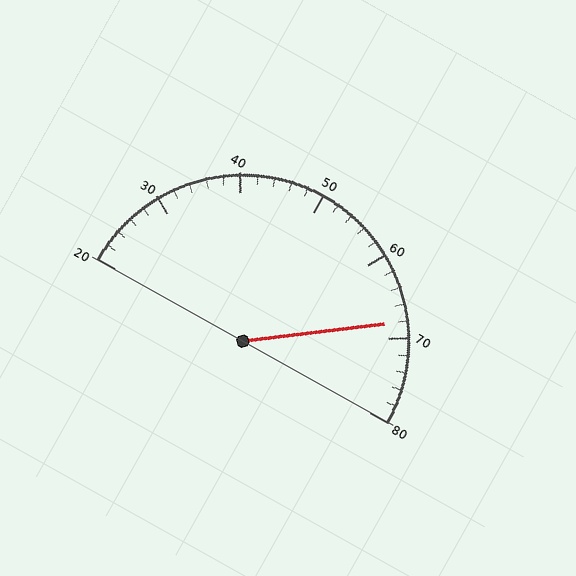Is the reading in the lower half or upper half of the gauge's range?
The reading is in the upper half of the range (20 to 80).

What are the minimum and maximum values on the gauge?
The gauge ranges from 20 to 80.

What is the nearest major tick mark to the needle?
The nearest major tick mark is 70.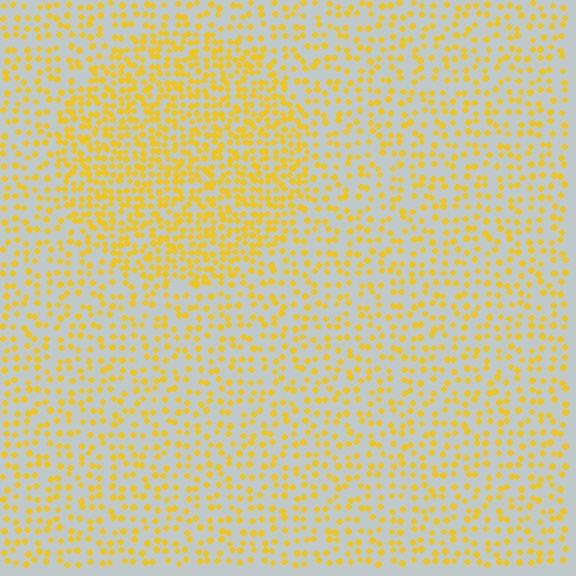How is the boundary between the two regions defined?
The boundary is defined by a change in element density (approximately 1.9x ratio). All elements are the same color, size, and shape.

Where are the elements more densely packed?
The elements are more densely packed inside the circle boundary.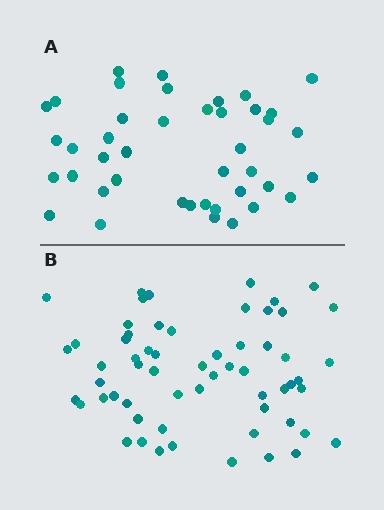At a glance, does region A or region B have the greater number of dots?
Region B (the bottom region) has more dots.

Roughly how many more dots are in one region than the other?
Region B has approximately 20 more dots than region A.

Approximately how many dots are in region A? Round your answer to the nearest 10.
About 40 dots. (The exact count is 42, which rounds to 40.)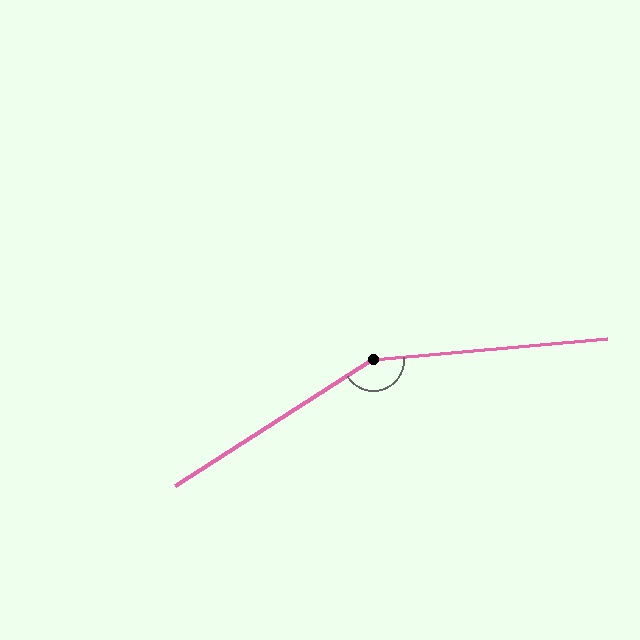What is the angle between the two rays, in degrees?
Approximately 153 degrees.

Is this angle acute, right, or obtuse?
It is obtuse.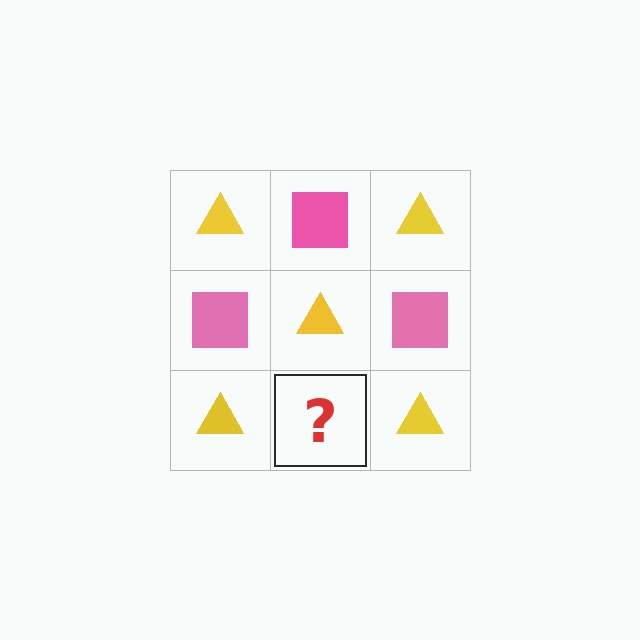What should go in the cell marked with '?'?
The missing cell should contain a pink square.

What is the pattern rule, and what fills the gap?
The rule is that it alternates yellow triangle and pink square in a checkerboard pattern. The gap should be filled with a pink square.